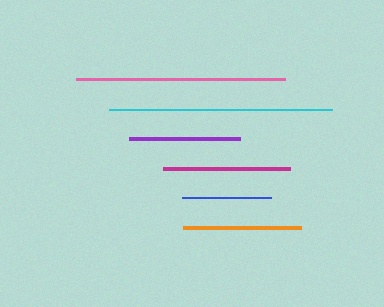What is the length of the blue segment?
The blue segment is approximately 90 pixels long.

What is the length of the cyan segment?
The cyan segment is approximately 222 pixels long.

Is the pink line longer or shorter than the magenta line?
The pink line is longer than the magenta line.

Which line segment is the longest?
The cyan line is the longest at approximately 222 pixels.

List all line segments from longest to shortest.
From longest to shortest: cyan, pink, magenta, orange, purple, blue.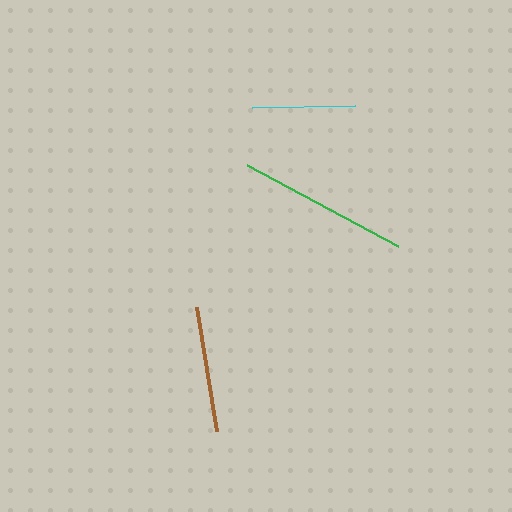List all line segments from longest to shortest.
From longest to shortest: green, brown, cyan.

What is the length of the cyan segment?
The cyan segment is approximately 103 pixels long.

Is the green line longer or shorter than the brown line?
The green line is longer than the brown line.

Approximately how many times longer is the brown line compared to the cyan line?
The brown line is approximately 1.2 times the length of the cyan line.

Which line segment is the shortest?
The cyan line is the shortest at approximately 103 pixels.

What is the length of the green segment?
The green segment is approximately 171 pixels long.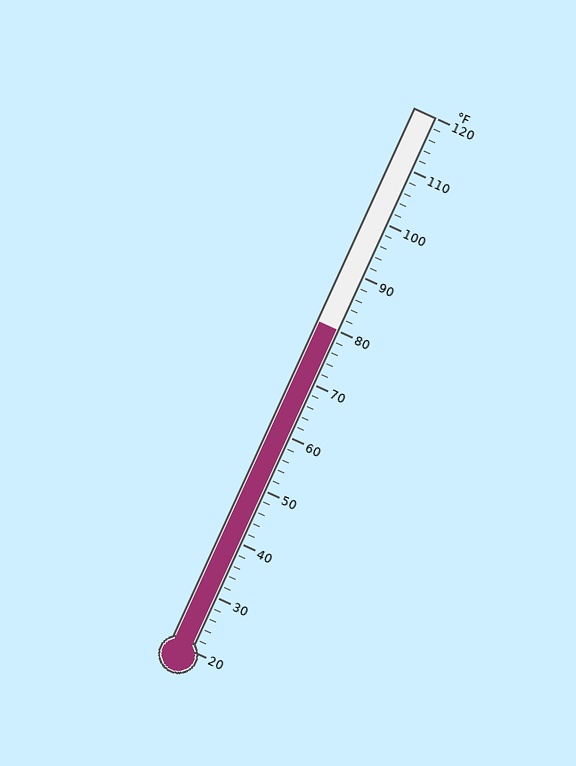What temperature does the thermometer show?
The thermometer shows approximately 80°F.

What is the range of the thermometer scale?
The thermometer scale ranges from 20°F to 120°F.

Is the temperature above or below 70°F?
The temperature is above 70°F.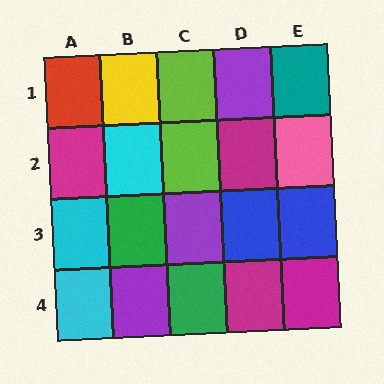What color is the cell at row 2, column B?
Cyan.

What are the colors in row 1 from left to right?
Red, yellow, lime, purple, teal.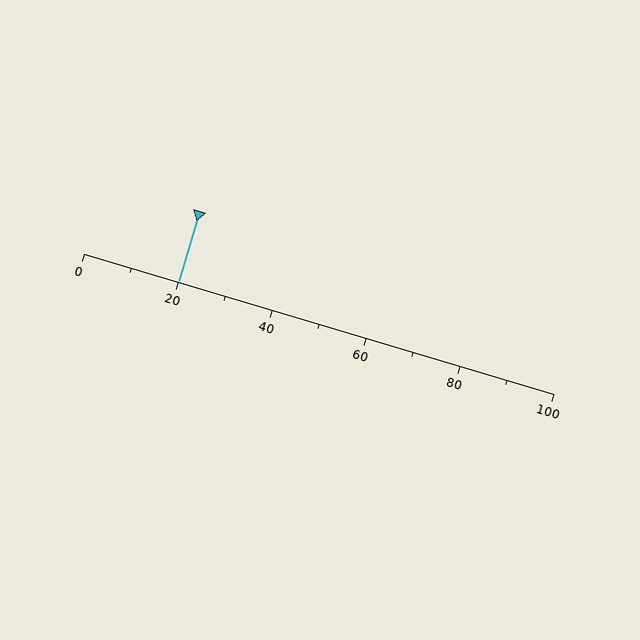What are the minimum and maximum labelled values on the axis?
The axis runs from 0 to 100.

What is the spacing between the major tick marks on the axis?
The major ticks are spaced 20 apart.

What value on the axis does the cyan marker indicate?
The marker indicates approximately 20.